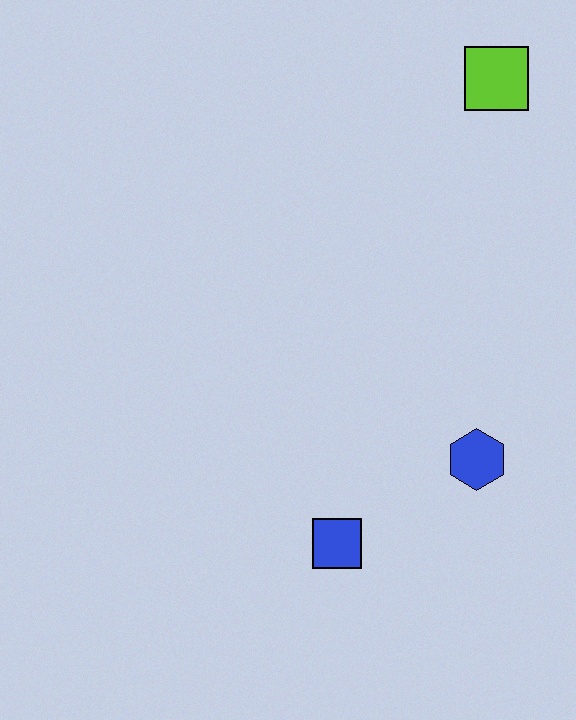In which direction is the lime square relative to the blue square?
The lime square is above the blue square.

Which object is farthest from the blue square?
The lime square is farthest from the blue square.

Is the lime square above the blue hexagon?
Yes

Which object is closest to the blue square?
The blue hexagon is closest to the blue square.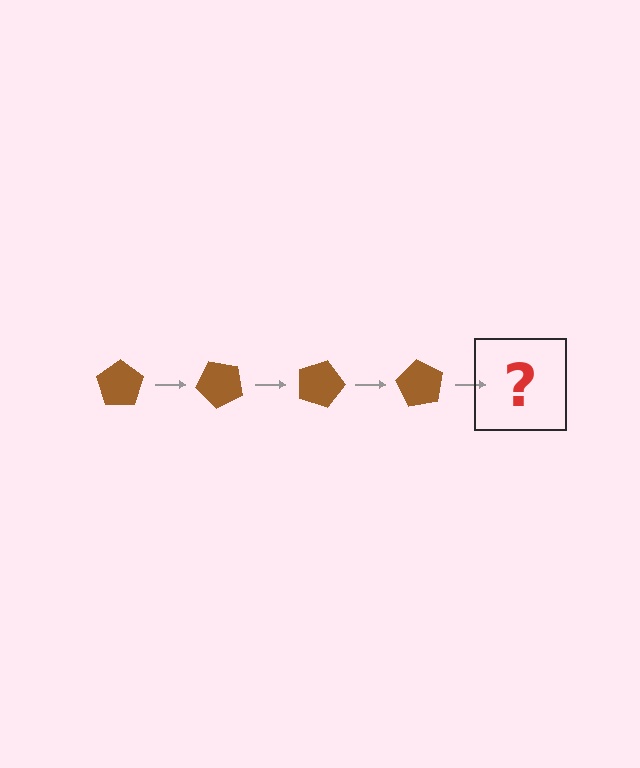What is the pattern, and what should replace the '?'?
The pattern is that the pentagon rotates 45 degrees each step. The '?' should be a brown pentagon rotated 180 degrees.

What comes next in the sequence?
The next element should be a brown pentagon rotated 180 degrees.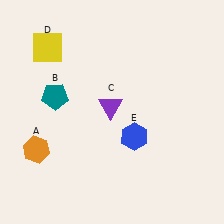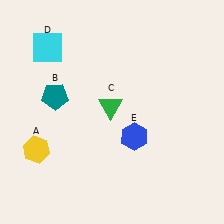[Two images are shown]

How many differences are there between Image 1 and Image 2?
There are 3 differences between the two images.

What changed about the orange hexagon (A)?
In Image 1, A is orange. In Image 2, it changed to yellow.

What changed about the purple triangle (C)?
In Image 1, C is purple. In Image 2, it changed to green.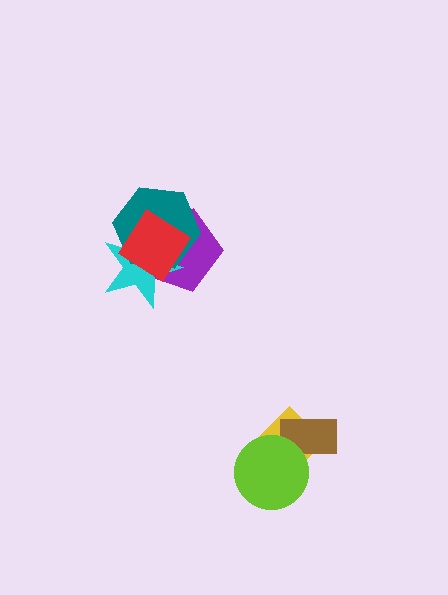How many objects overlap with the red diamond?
3 objects overlap with the red diamond.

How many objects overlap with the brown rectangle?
2 objects overlap with the brown rectangle.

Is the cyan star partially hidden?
Yes, it is partially covered by another shape.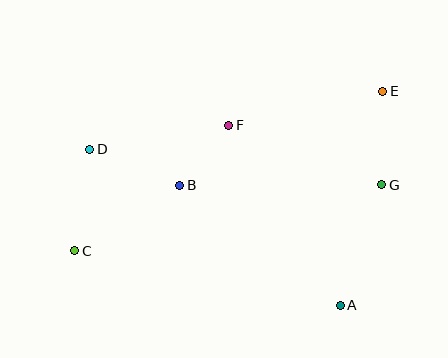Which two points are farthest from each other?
Points C and E are farthest from each other.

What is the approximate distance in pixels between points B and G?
The distance between B and G is approximately 202 pixels.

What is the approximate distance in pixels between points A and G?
The distance between A and G is approximately 128 pixels.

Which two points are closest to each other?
Points B and F are closest to each other.